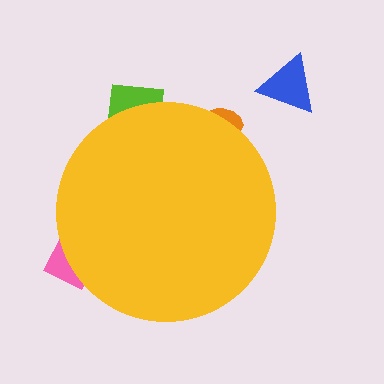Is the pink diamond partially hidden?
Yes, the pink diamond is partially hidden behind the yellow circle.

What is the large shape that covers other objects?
A yellow circle.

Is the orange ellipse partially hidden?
Yes, the orange ellipse is partially hidden behind the yellow circle.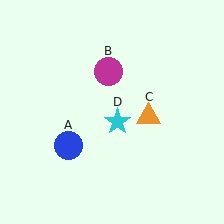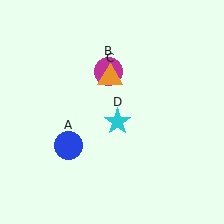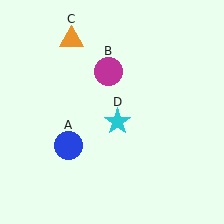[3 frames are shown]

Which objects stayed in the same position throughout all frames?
Blue circle (object A) and magenta circle (object B) and cyan star (object D) remained stationary.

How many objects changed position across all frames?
1 object changed position: orange triangle (object C).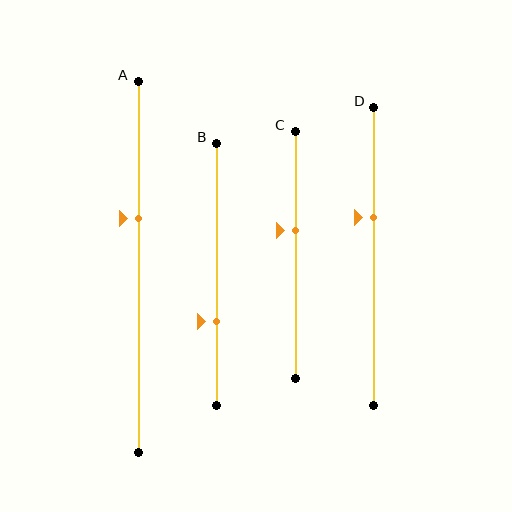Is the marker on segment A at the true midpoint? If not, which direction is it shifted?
No, the marker on segment A is shifted upward by about 13% of the segment length.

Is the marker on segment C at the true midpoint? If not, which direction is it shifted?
No, the marker on segment C is shifted upward by about 10% of the segment length.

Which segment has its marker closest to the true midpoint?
Segment C has its marker closest to the true midpoint.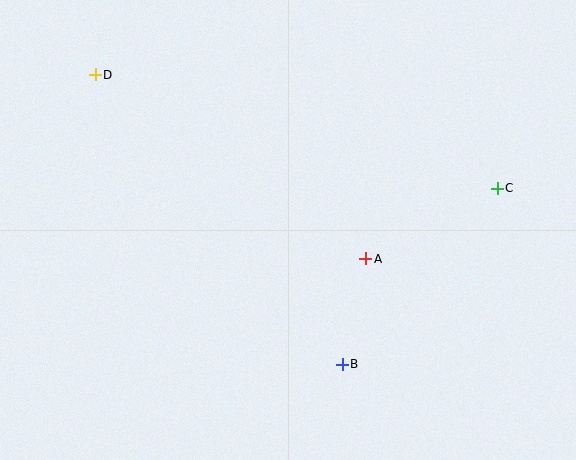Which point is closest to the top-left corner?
Point D is closest to the top-left corner.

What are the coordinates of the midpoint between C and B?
The midpoint between C and B is at (420, 276).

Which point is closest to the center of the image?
Point A at (366, 259) is closest to the center.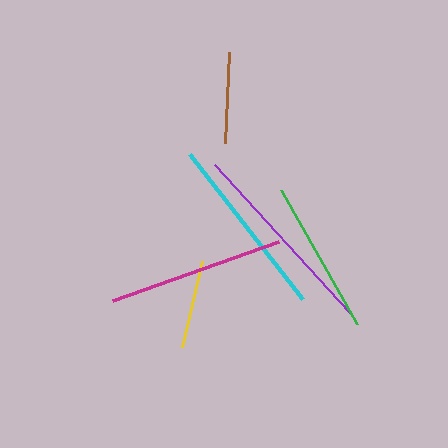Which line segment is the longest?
The purple line is the longest at approximately 200 pixels.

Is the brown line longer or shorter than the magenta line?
The magenta line is longer than the brown line.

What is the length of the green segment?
The green segment is approximately 155 pixels long.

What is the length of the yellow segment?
The yellow segment is approximately 89 pixels long.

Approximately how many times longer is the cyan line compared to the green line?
The cyan line is approximately 1.2 times the length of the green line.